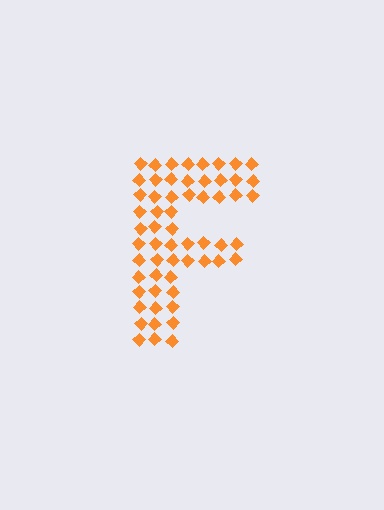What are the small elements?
The small elements are diamonds.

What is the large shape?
The large shape is the letter F.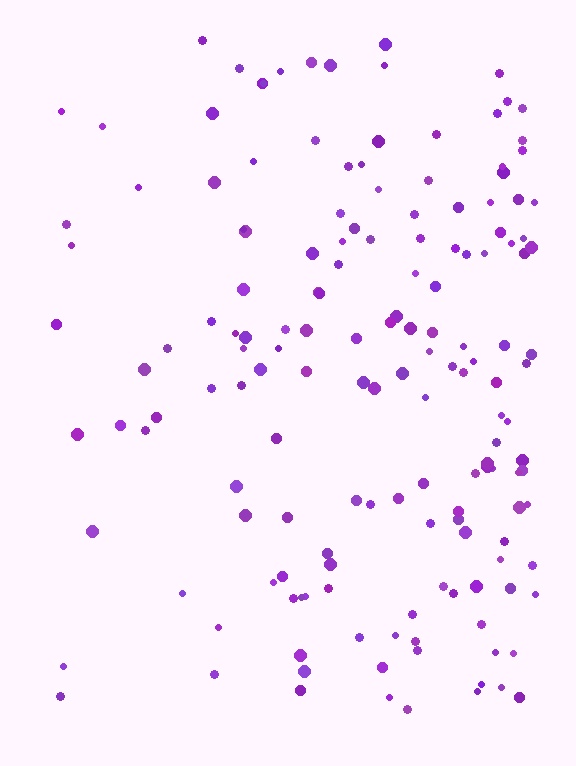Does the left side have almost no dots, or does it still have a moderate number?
Still a moderate number, just noticeably fewer than the right.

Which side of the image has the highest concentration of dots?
The right.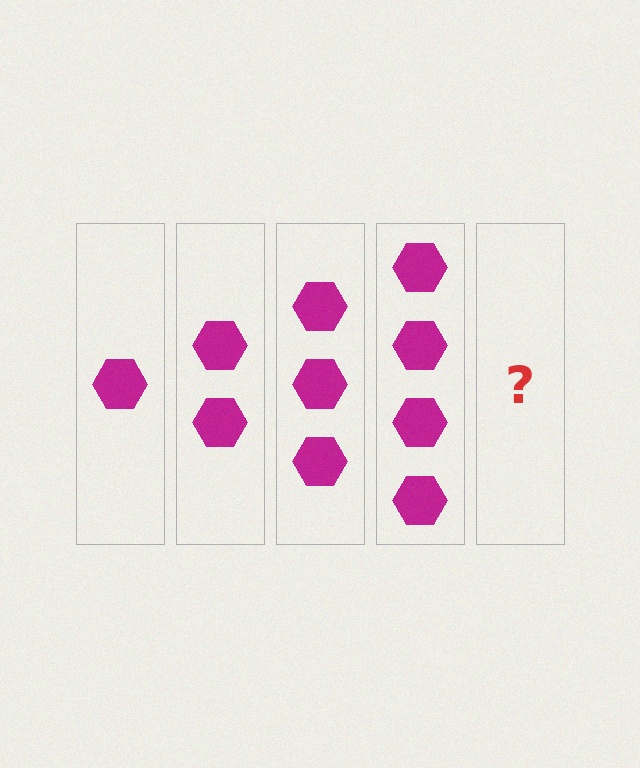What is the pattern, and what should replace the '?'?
The pattern is that each step adds one more hexagon. The '?' should be 5 hexagons.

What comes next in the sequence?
The next element should be 5 hexagons.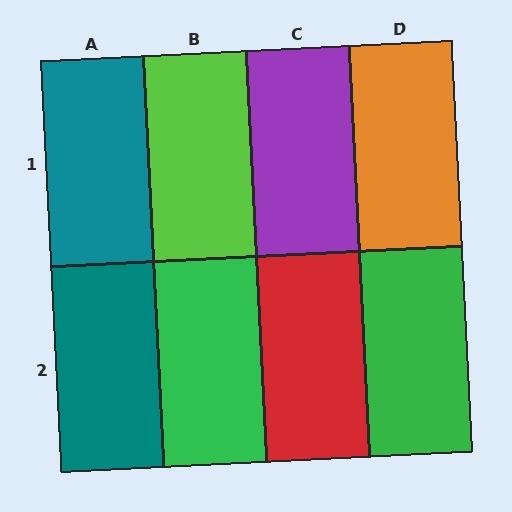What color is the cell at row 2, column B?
Green.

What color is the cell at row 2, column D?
Green.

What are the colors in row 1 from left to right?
Teal, lime, purple, orange.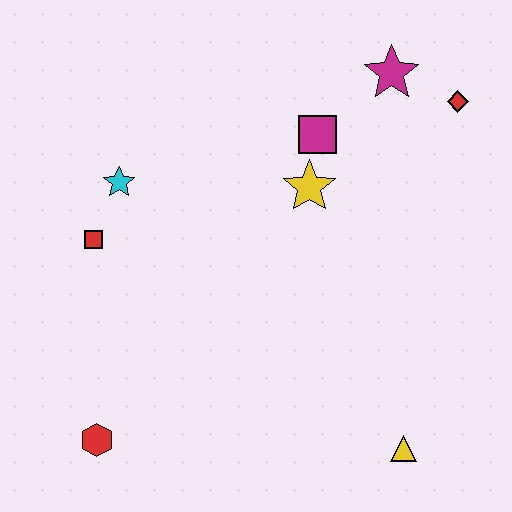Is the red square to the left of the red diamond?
Yes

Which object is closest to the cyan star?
The red square is closest to the cyan star.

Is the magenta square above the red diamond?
No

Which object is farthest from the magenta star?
The red hexagon is farthest from the magenta star.